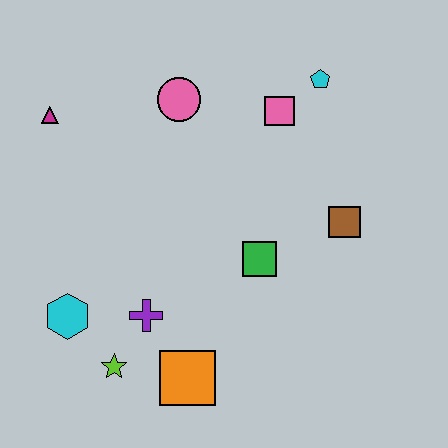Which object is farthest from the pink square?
The lime star is farthest from the pink square.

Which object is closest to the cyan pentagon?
The pink square is closest to the cyan pentagon.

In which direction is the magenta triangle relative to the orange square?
The magenta triangle is above the orange square.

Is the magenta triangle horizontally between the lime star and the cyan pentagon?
No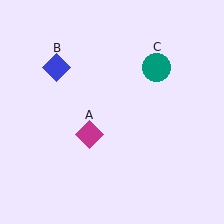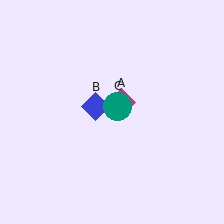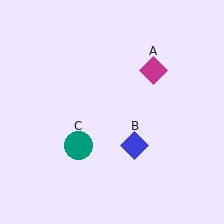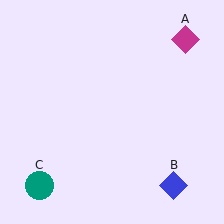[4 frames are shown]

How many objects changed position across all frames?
3 objects changed position: magenta diamond (object A), blue diamond (object B), teal circle (object C).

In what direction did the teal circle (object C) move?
The teal circle (object C) moved down and to the left.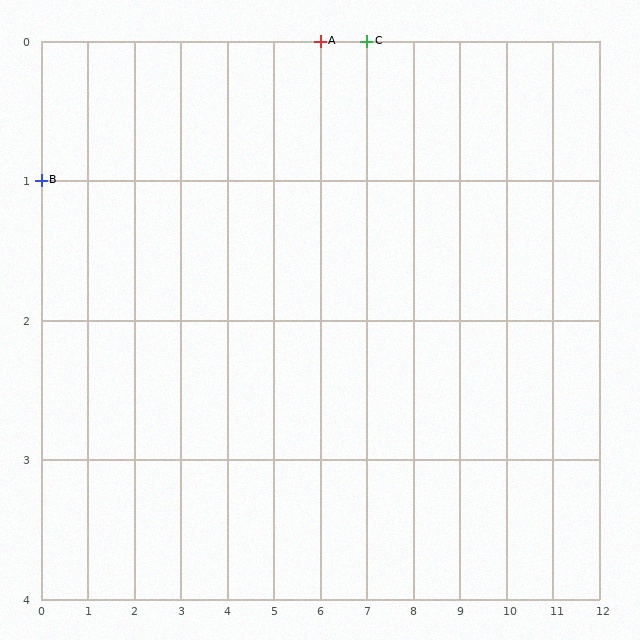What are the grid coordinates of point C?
Point C is at grid coordinates (7, 0).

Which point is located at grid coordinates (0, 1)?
Point B is at (0, 1).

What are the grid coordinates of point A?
Point A is at grid coordinates (6, 0).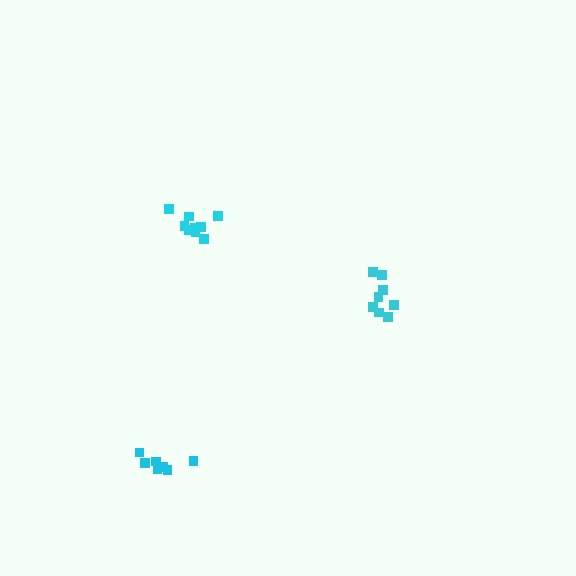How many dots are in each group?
Group 1: 9 dots, Group 2: 8 dots, Group 3: 7 dots (24 total).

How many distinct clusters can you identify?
There are 3 distinct clusters.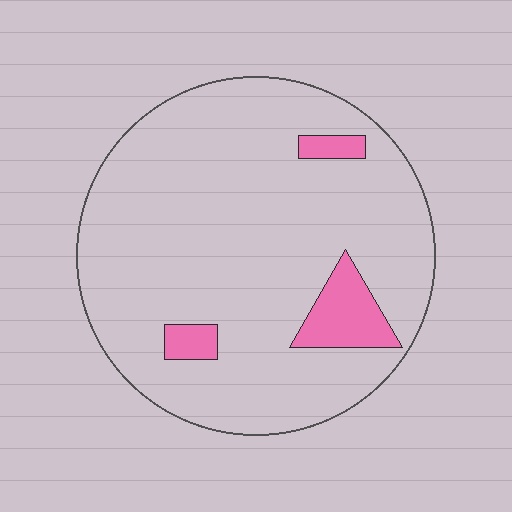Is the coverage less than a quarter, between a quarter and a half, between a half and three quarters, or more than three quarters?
Less than a quarter.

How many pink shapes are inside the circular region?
3.